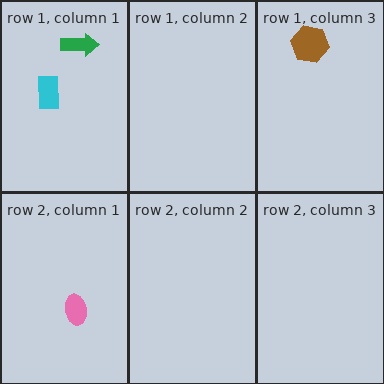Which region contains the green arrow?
The row 1, column 1 region.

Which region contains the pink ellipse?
The row 2, column 1 region.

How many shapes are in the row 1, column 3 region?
1.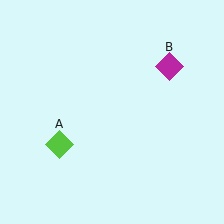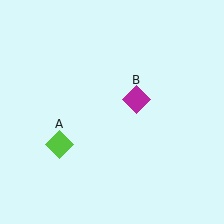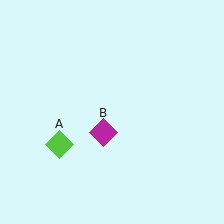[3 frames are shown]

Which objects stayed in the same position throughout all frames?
Lime diamond (object A) remained stationary.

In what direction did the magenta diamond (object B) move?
The magenta diamond (object B) moved down and to the left.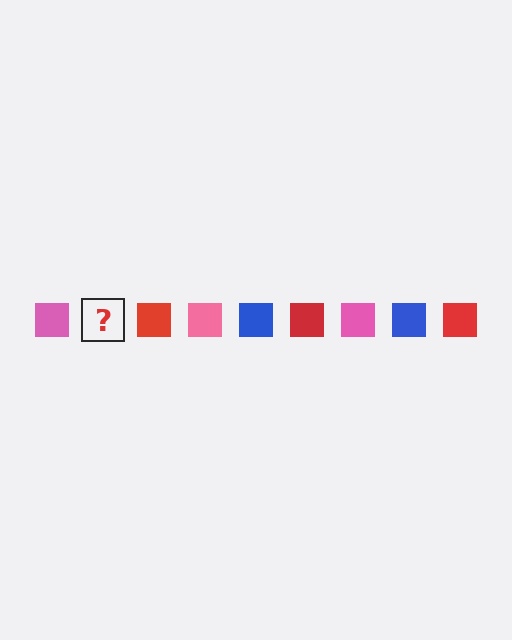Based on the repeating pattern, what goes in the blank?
The blank should be a blue square.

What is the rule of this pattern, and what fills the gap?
The rule is that the pattern cycles through pink, blue, red squares. The gap should be filled with a blue square.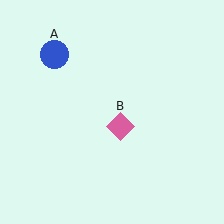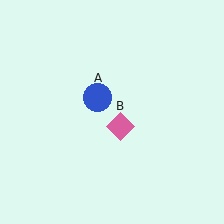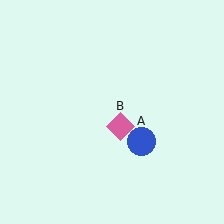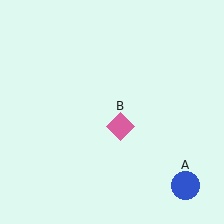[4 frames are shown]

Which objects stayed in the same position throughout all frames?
Pink diamond (object B) remained stationary.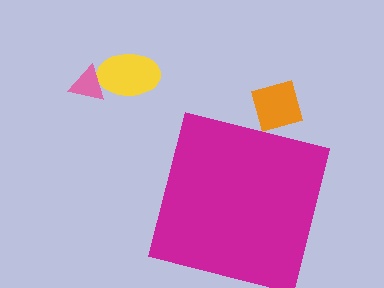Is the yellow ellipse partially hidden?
No, the yellow ellipse is fully visible.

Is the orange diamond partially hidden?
Yes, the orange diamond is partially hidden behind the magenta square.